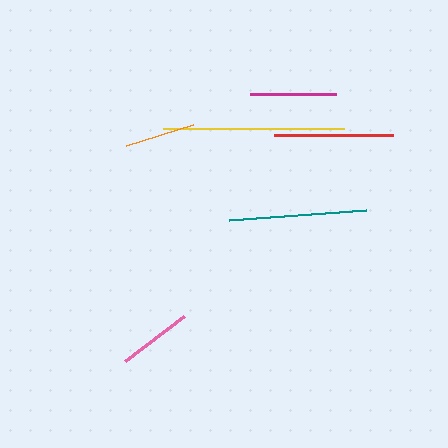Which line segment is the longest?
The yellow line is the longest at approximately 181 pixels.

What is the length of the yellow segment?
The yellow segment is approximately 181 pixels long.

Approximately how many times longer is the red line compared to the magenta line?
The red line is approximately 1.4 times the length of the magenta line.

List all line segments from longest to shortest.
From longest to shortest: yellow, teal, red, magenta, pink, orange.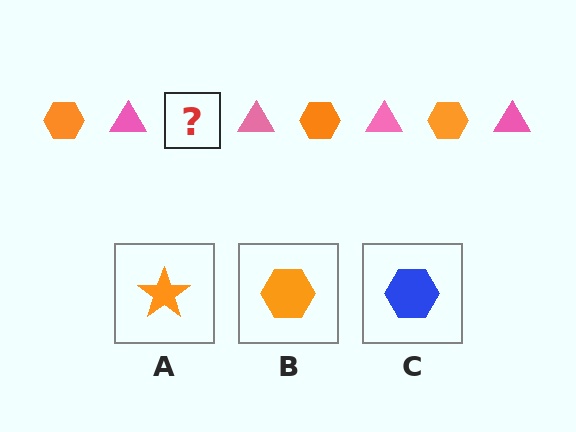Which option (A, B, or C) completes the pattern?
B.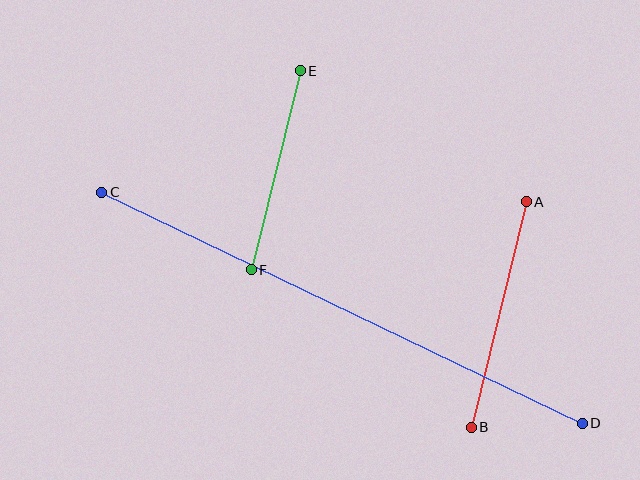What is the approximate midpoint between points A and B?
The midpoint is at approximately (499, 315) pixels.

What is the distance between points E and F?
The distance is approximately 205 pixels.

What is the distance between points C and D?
The distance is approximately 533 pixels.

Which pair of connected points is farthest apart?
Points C and D are farthest apart.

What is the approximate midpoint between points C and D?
The midpoint is at approximately (342, 308) pixels.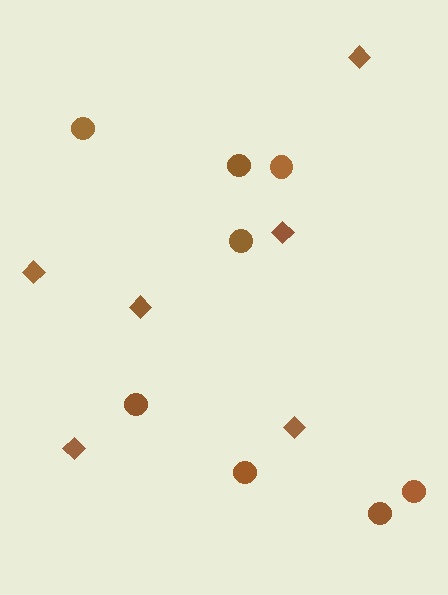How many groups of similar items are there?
There are 2 groups: one group of circles (8) and one group of diamonds (6).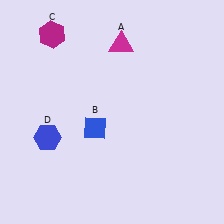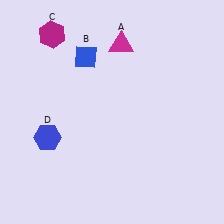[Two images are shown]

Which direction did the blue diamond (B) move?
The blue diamond (B) moved up.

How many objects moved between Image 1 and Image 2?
1 object moved between the two images.